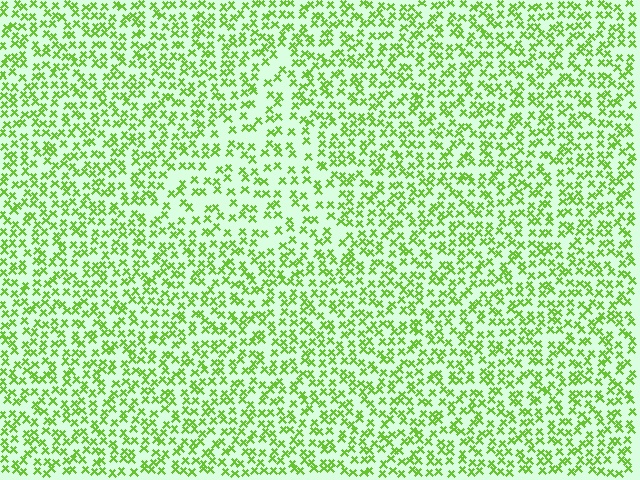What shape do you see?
I see a triangle.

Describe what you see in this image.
The image contains small lime elements arranged at two different densities. A triangle-shaped region is visible where the elements are less densely packed than the surrounding area.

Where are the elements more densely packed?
The elements are more densely packed outside the triangle boundary.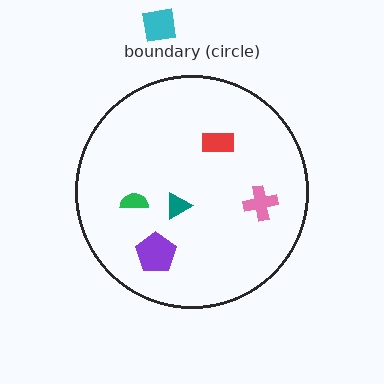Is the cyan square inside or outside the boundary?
Outside.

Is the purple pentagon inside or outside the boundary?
Inside.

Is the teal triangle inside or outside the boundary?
Inside.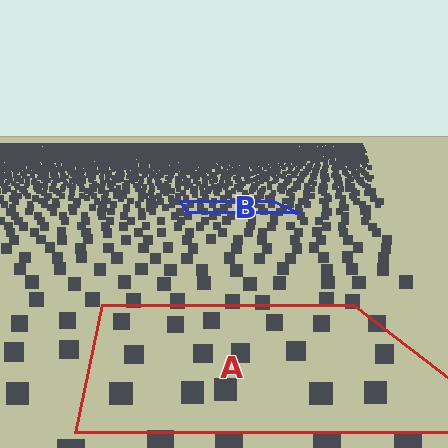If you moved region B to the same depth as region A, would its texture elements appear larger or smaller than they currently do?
They would appear larger. At a closer depth, the same texture elements are projected at a bigger on-screen size.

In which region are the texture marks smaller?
The texture marks are smaller in region B, because it is farther away.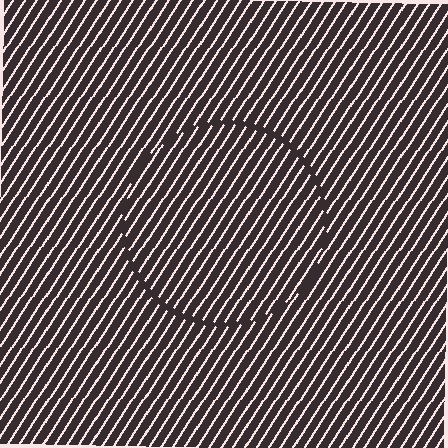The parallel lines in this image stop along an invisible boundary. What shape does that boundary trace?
An illusory circle. The interior of the shape contains the same grating, shifted by half a period — the contour is defined by the phase discontinuity where line-ends from the inner and outer gratings abut.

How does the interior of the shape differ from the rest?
The interior of the shape contains the same grating, shifted by half a period — the contour is defined by the phase discontinuity where line-ends from the inner and outer gratings abut.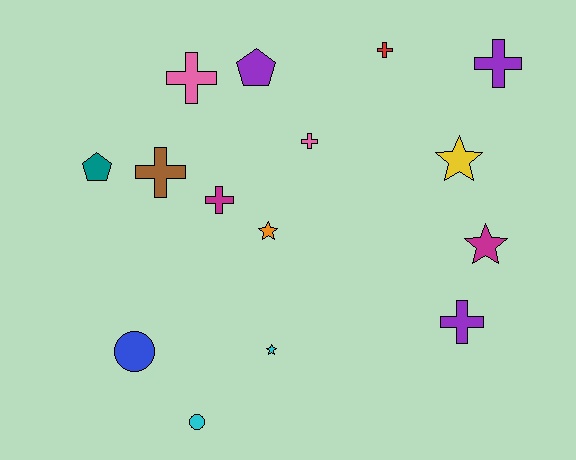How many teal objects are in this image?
There is 1 teal object.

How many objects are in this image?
There are 15 objects.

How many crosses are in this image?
There are 7 crosses.